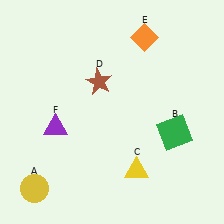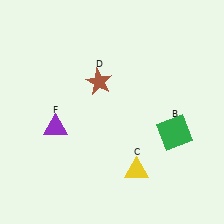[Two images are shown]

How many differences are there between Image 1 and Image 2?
There are 2 differences between the two images.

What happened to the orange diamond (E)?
The orange diamond (E) was removed in Image 2. It was in the top-right area of Image 1.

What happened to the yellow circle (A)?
The yellow circle (A) was removed in Image 2. It was in the bottom-left area of Image 1.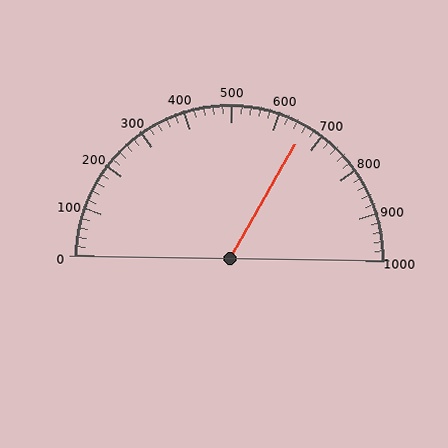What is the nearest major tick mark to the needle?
The nearest major tick mark is 700.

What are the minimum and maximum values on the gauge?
The gauge ranges from 0 to 1000.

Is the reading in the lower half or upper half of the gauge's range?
The reading is in the upper half of the range (0 to 1000).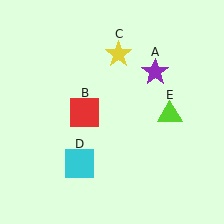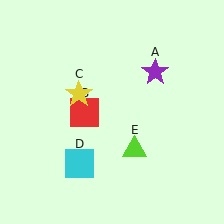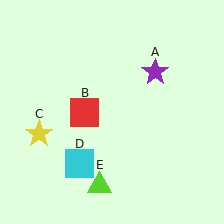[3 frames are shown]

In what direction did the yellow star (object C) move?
The yellow star (object C) moved down and to the left.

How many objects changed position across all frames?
2 objects changed position: yellow star (object C), lime triangle (object E).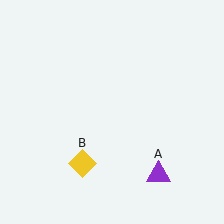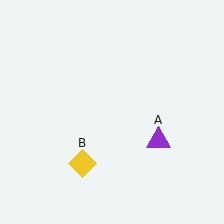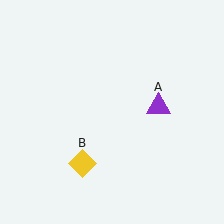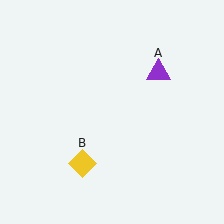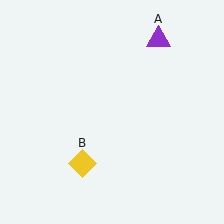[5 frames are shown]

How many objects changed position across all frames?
1 object changed position: purple triangle (object A).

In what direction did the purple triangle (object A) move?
The purple triangle (object A) moved up.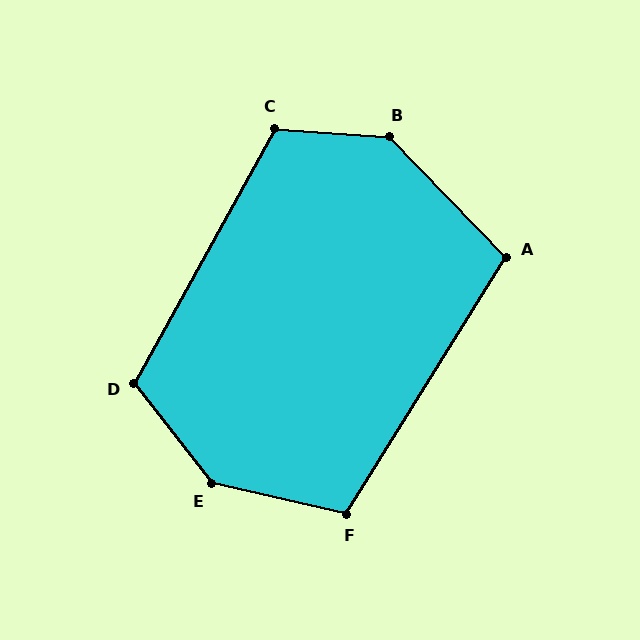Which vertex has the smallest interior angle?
A, at approximately 104 degrees.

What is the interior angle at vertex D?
Approximately 113 degrees (obtuse).